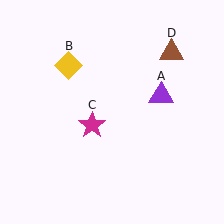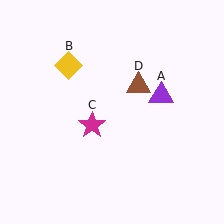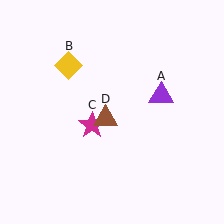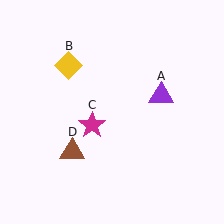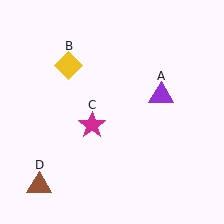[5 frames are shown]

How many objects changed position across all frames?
1 object changed position: brown triangle (object D).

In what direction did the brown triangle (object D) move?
The brown triangle (object D) moved down and to the left.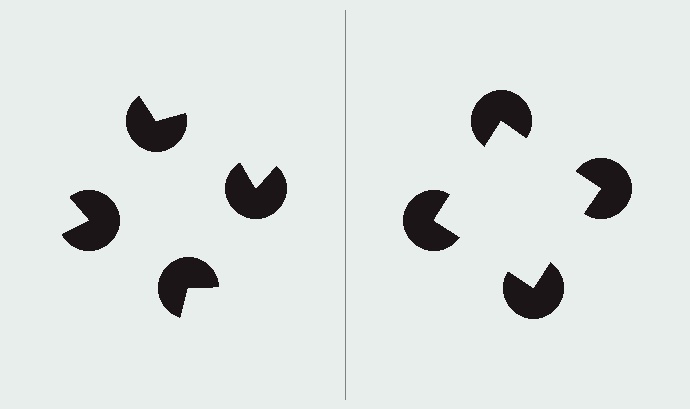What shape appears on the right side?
An illusory square.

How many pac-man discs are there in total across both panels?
8 — 4 on each side.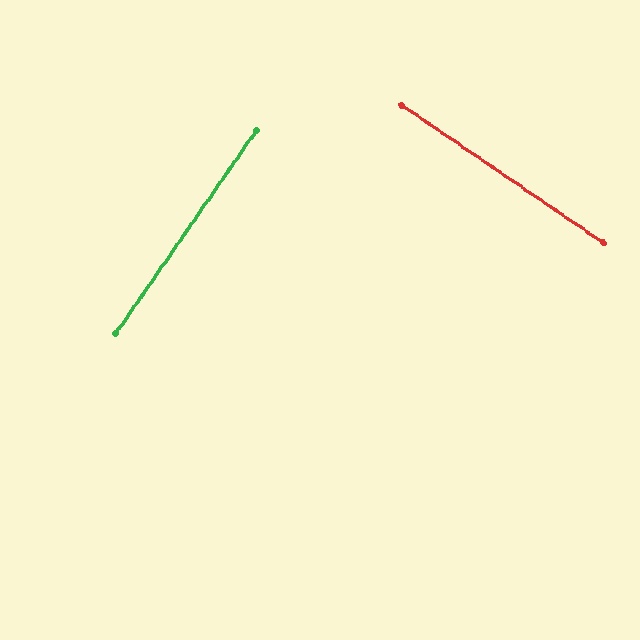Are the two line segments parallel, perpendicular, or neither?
Perpendicular — they meet at approximately 90°.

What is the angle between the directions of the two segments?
Approximately 90 degrees.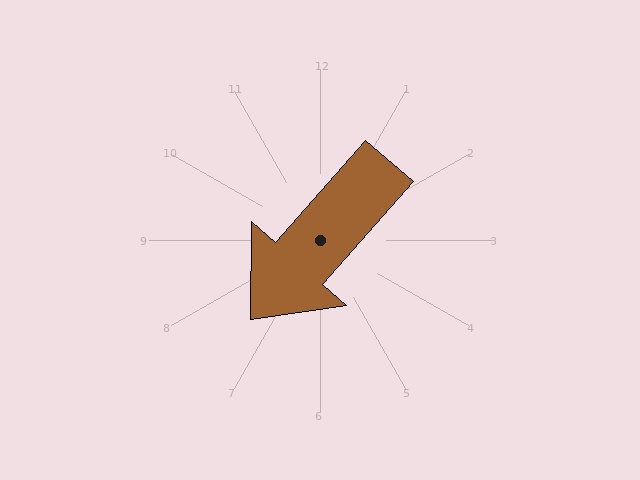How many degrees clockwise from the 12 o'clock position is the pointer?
Approximately 221 degrees.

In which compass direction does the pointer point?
Southwest.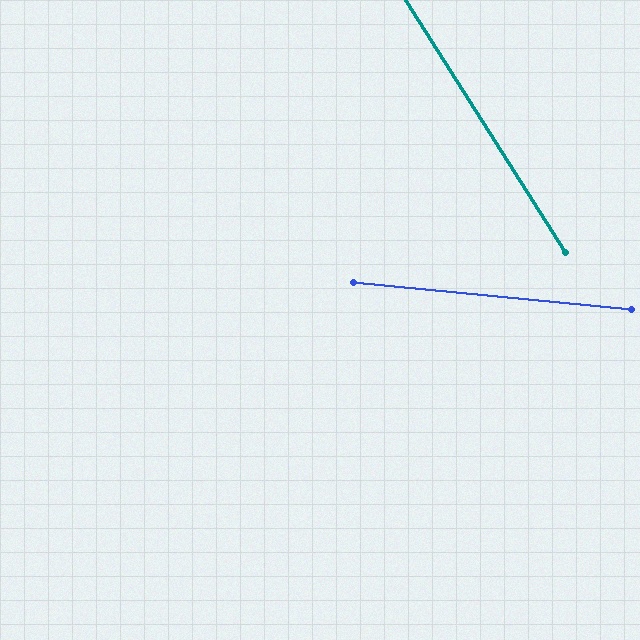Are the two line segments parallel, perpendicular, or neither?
Neither parallel nor perpendicular — they differ by about 52°.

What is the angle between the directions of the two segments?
Approximately 52 degrees.